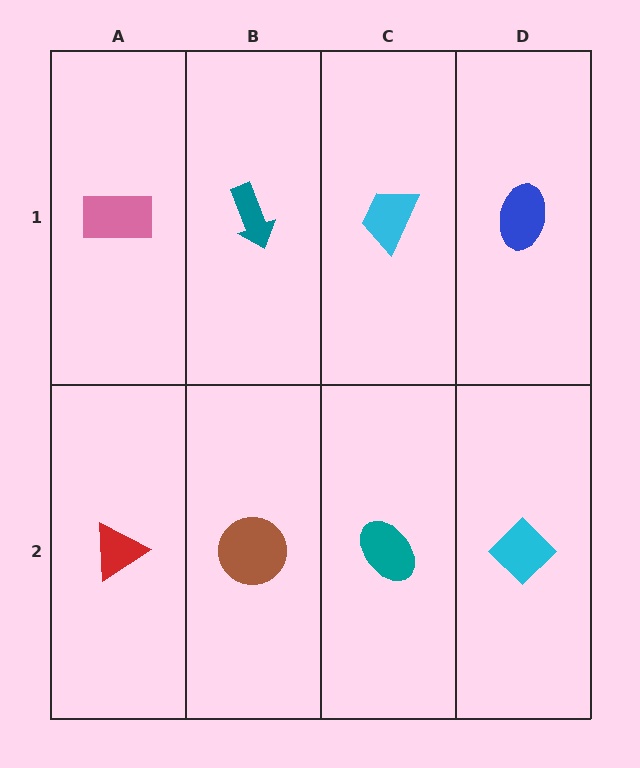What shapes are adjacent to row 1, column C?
A teal ellipse (row 2, column C), a teal arrow (row 1, column B), a blue ellipse (row 1, column D).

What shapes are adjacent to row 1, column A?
A red triangle (row 2, column A), a teal arrow (row 1, column B).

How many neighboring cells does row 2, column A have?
2.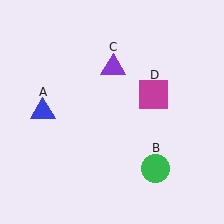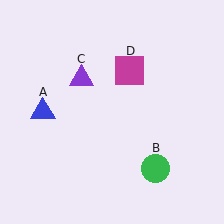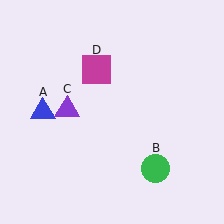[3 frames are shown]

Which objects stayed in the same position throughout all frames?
Blue triangle (object A) and green circle (object B) remained stationary.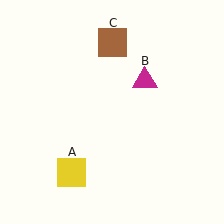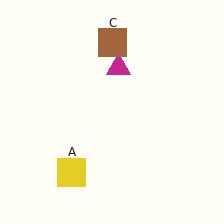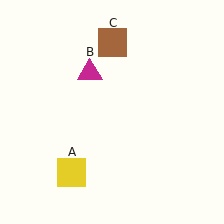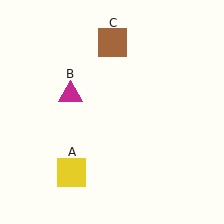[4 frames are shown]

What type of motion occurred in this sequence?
The magenta triangle (object B) rotated counterclockwise around the center of the scene.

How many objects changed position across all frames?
1 object changed position: magenta triangle (object B).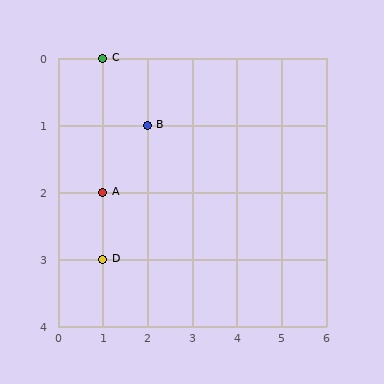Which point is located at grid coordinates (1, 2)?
Point A is at (1, 2).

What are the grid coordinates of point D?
Point D is at grid coordinates (1, 3).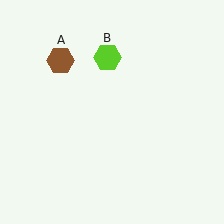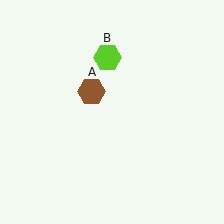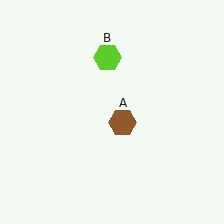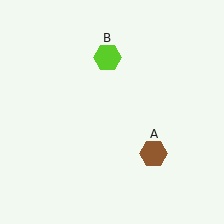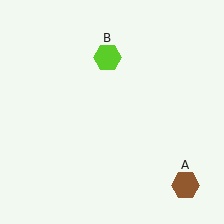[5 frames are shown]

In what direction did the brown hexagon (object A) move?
The brown hexagon (object A) moved down and to the right.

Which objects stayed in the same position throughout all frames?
Lime hexagon (object B) remained stationary.